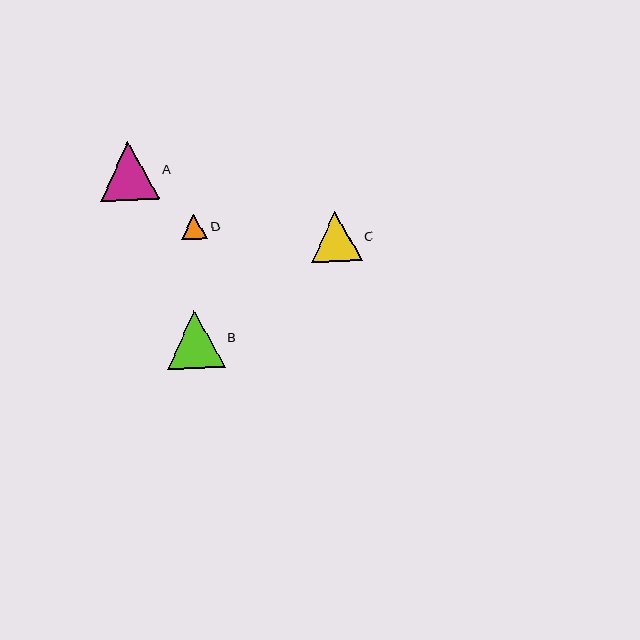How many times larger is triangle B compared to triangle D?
Triangle B is approximately 2.3 times the size of triangle D.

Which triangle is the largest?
Triangle A is the largest with a size of approximately 59 pixels.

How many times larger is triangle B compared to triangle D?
Triangle B is approximately 2.3 times the size of triangle D.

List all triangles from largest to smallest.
From largest to smallest: A, B, C, D.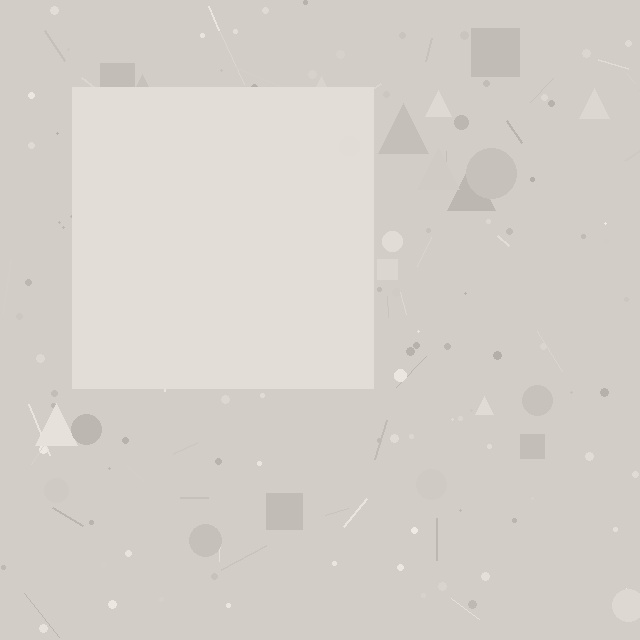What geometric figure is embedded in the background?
A square is embedded in the background.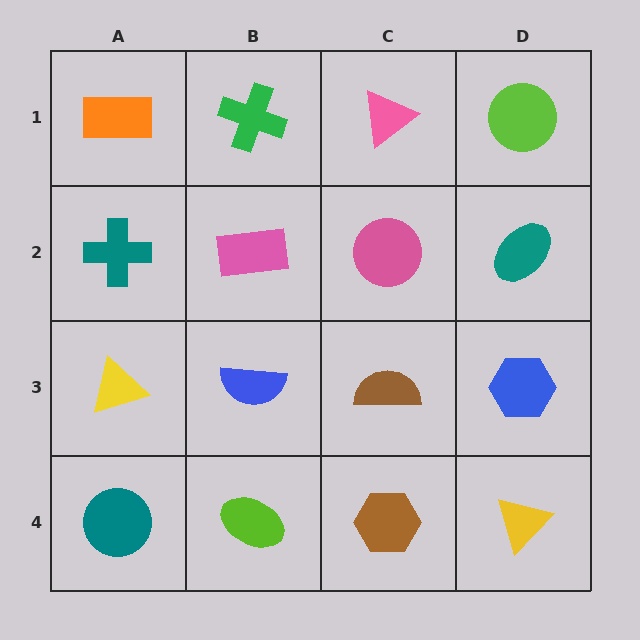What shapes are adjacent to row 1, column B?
A pink rectangle (row 2, column B), an orange rectangle (row 1, column A), a pink triangle (row 1, column C).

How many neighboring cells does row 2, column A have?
3.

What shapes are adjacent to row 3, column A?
A teal cross (row 2, column A), a teal circle (row 4, column A), a blue semicircle (row 3, column B).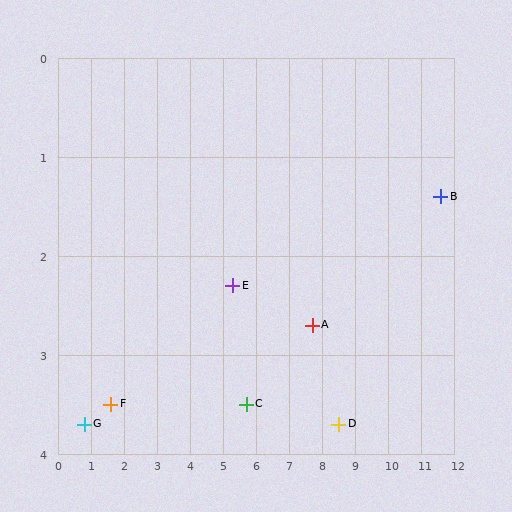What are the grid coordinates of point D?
Point D is at approximately (8.5, 3.7).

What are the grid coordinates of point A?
Point A is at approximately (7.7, 2.7).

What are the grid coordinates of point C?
Point C is at approximately (5.7, 3.5).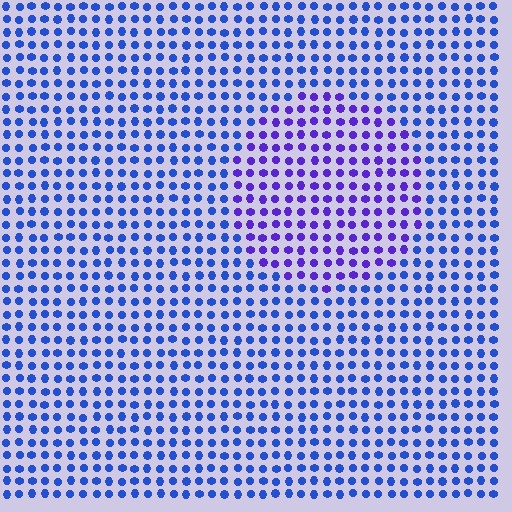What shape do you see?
I see a circle.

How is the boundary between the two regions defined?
The boundary is defined purely by a slight shift in hue (about 34 degrees). Spacing, size, and orientation are identical on both sides.